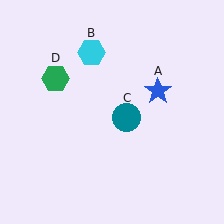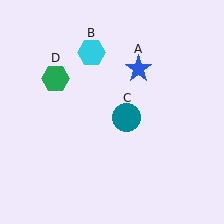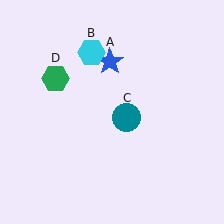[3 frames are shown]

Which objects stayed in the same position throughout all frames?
Cyan hexagon (object B) and teal circle (object C) and green hexagon (object D) remained stationary.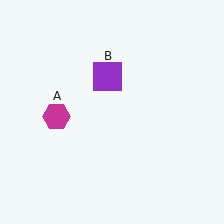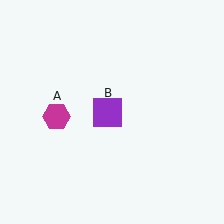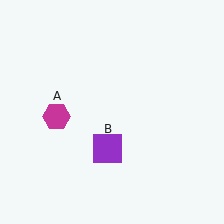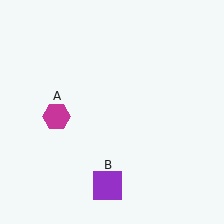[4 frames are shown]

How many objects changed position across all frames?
1 object changed position: purple square (object B).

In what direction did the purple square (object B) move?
The purple square (object B) moved down.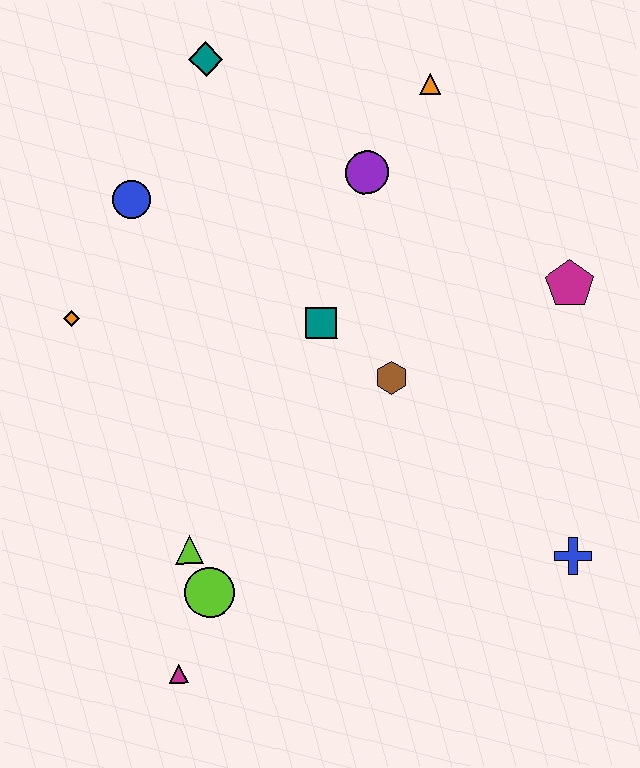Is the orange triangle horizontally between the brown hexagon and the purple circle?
No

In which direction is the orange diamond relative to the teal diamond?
The orange diamond is below the teal diamond.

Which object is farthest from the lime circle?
The orange triangle is farthest from the lime circle.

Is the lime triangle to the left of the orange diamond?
No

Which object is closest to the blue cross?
The brown hexagon is closest to the blue cross.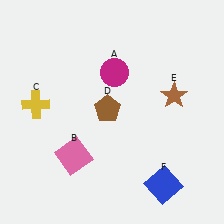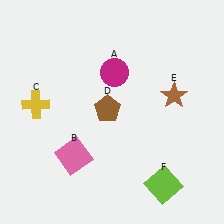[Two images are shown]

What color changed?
The square (F) changed from blue in Image 1 to lime in Image 2.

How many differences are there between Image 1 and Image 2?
There is 1 difference between the two images.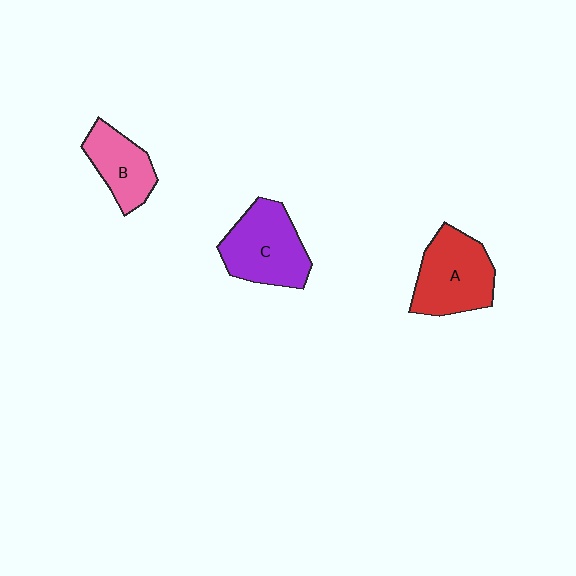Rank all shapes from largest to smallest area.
From largest to smallest: C (purple), A (red), B (pink).